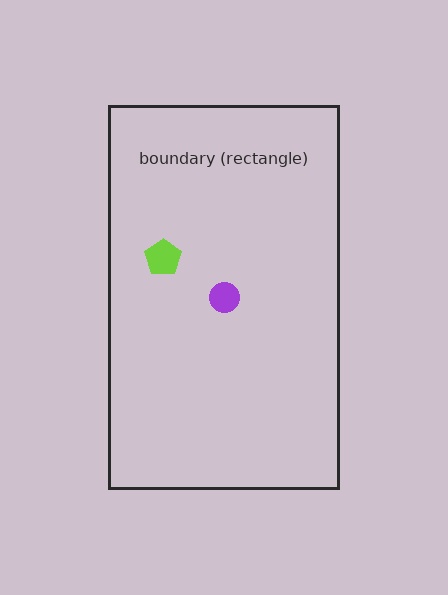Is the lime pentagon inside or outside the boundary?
Inside.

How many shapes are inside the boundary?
2 inside, 0 outside.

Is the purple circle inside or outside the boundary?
Inside.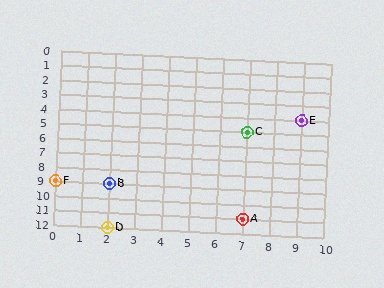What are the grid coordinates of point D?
Point D is at grid coordinates (2, 12).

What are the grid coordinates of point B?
Point B is at grid coordinates (2, 9).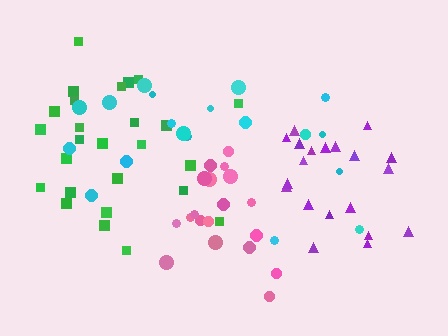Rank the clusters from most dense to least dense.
pink, purple, green, cyan.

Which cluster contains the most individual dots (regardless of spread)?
Green (26).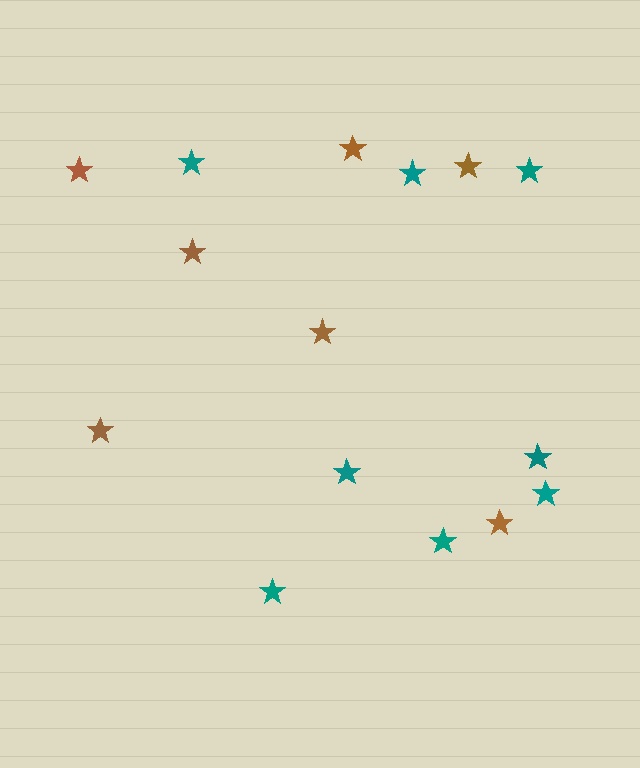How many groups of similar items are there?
There are 2 groups: one group of teal stars (8) and one group of brown stars (7).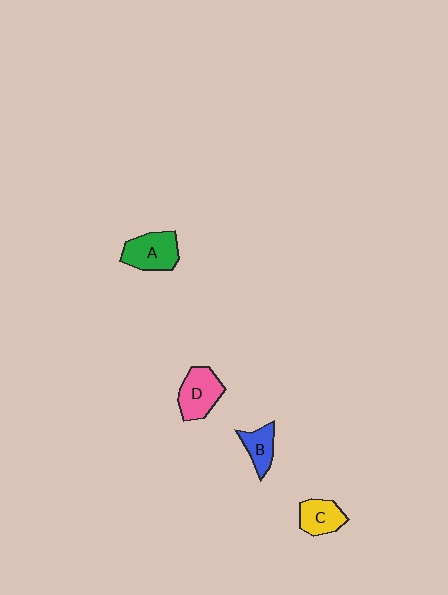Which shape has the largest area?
Shape A (green).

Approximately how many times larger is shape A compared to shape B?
Approximately 1.5 times.